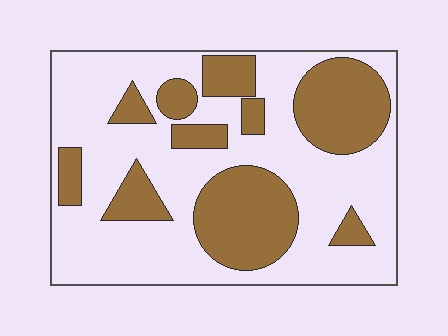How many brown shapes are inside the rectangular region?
10.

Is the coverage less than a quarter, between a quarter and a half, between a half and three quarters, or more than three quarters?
Between a quarter and a half.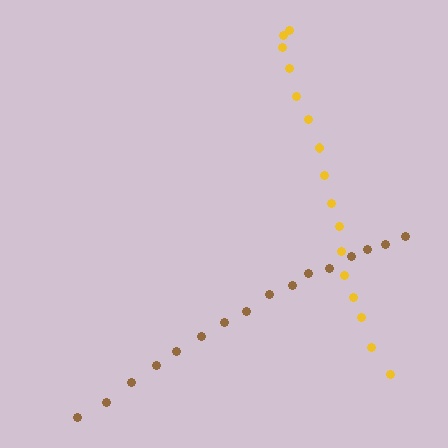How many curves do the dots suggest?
There are 2 distinct paths.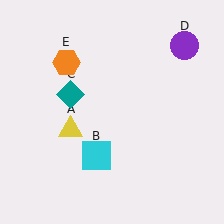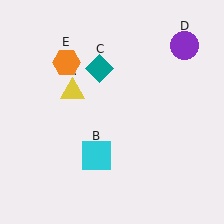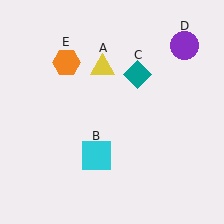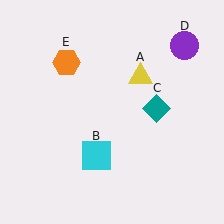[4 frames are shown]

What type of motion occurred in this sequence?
The yellow triangle (object A), teal diamond (object C) rotated clockwise around the center of the scene.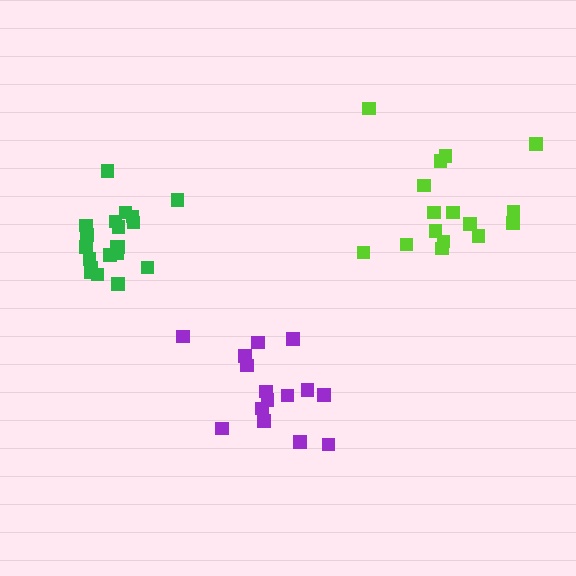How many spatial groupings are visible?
There are 3 spatial groupings.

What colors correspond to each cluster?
The clusters are colored: purple, green, lime.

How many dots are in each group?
Group 1: 15 dots, Group 2: 20 dots, Group 3: 16 dots (51 total).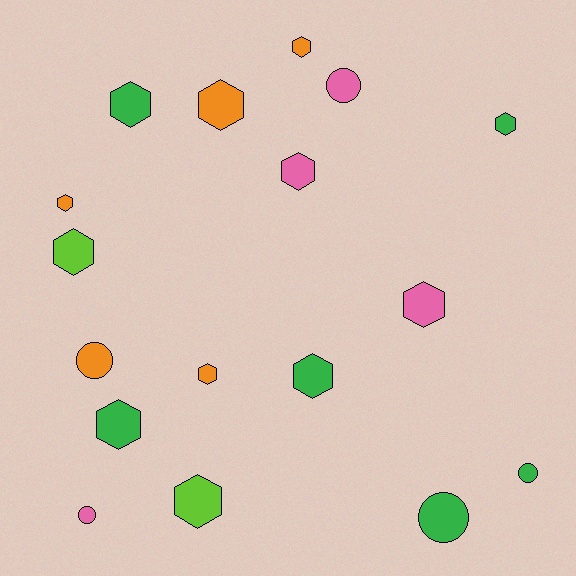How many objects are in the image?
There are 17 objects.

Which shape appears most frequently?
Hexagon, with 12 objects.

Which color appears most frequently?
Green, with 6 objects.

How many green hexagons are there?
There are 4 green hexagons.